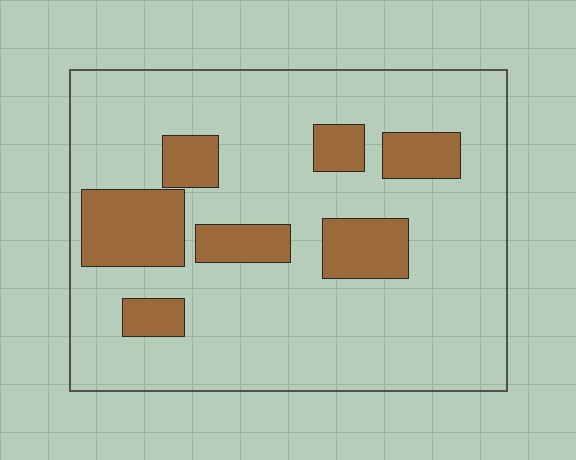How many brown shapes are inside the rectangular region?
7.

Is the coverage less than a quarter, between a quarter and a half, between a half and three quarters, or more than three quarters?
Less than a quarter.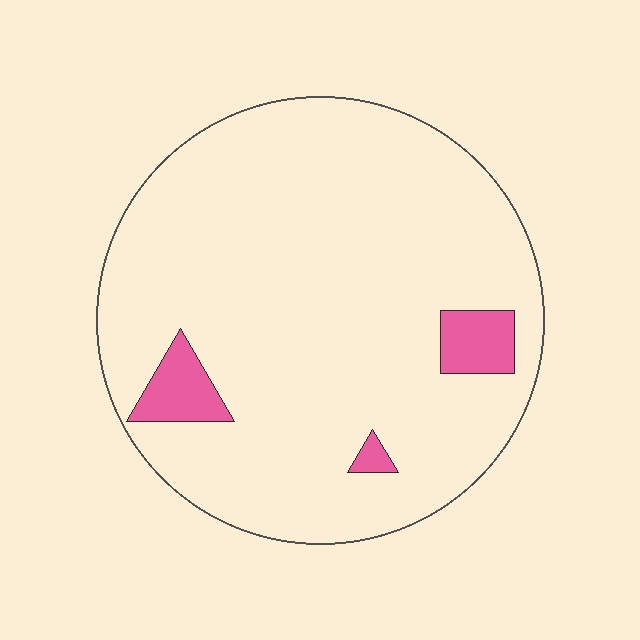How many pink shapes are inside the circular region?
3.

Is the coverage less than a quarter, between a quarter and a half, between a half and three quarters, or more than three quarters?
Less than a quarter.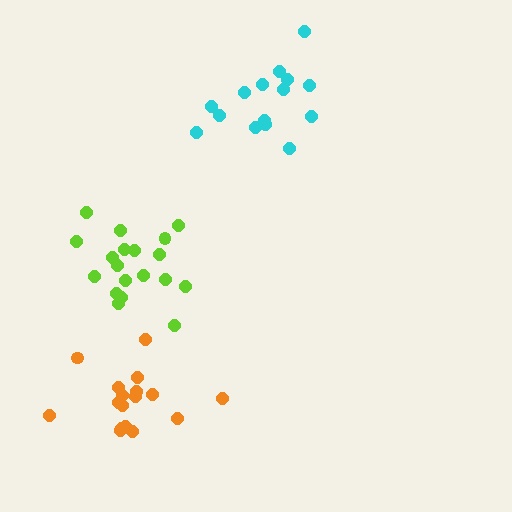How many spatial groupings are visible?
There are 3 spatial groupings.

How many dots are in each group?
Group 1: 15 dots, Group 2: 19 dots, Group 3: 17 dots (51 total).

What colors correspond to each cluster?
The clusters are colored: cyan, lime, orange.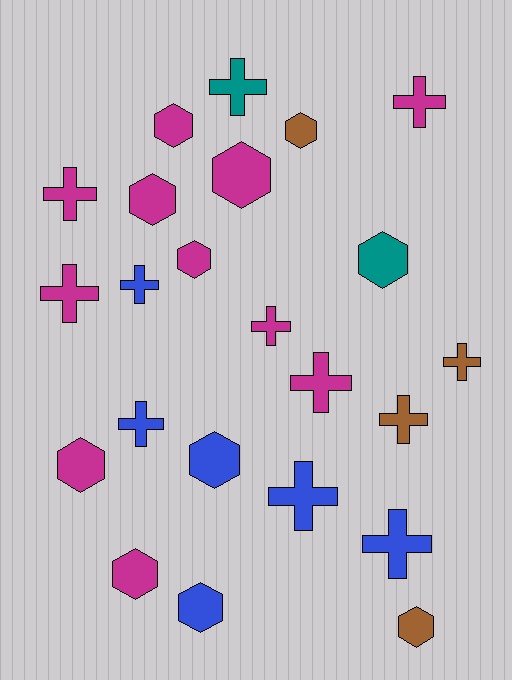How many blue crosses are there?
There are 4 blue crosses.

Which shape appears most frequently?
Cross, with 12 objects.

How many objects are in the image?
There are 23 objects.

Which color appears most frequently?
Magenta, with 11 objects.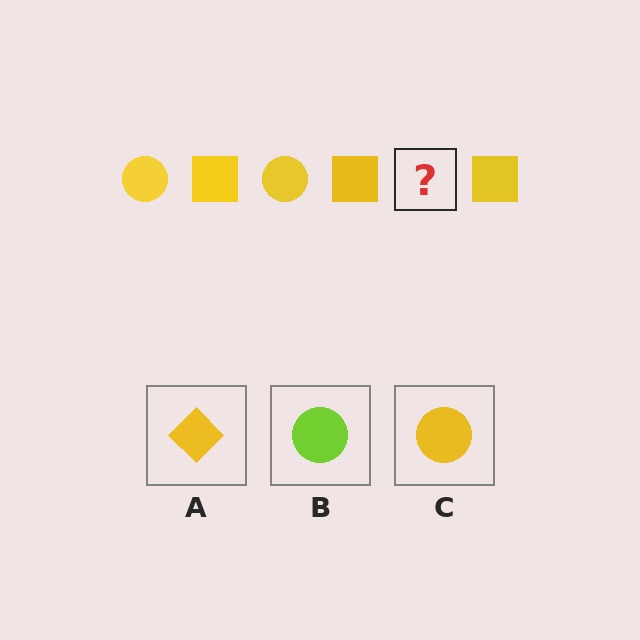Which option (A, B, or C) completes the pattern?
C.